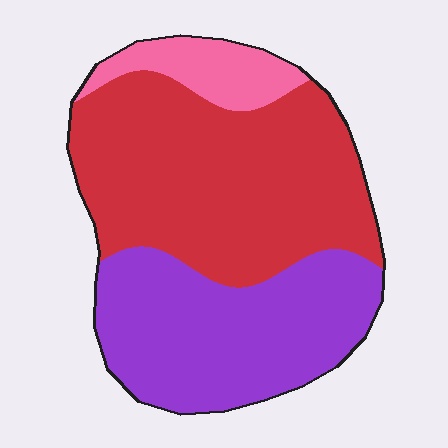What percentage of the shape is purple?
Purple takes up about three eighths (3/8) of the shape.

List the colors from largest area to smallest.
From largest to smallest: red, purple, pink.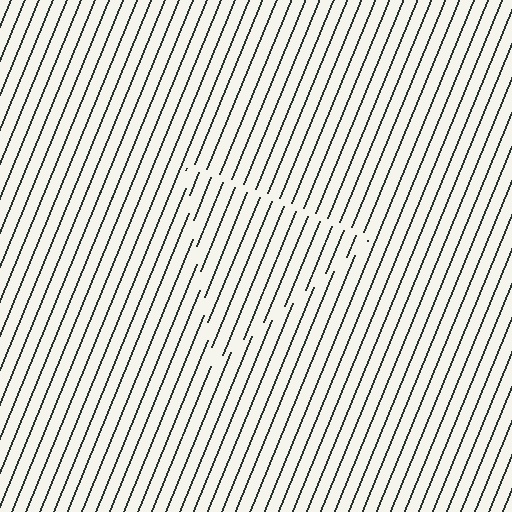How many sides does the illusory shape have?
3 sides — the line-ends trace a triangle.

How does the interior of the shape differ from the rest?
The interior of the shape contains the same grating, shifted by half a period — the contour is defined by the phase discontinuity where line-ends from the inner and outer gratings abut.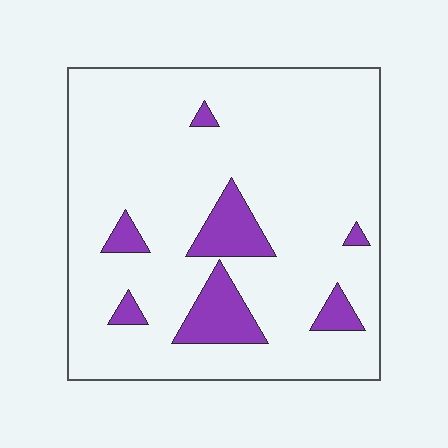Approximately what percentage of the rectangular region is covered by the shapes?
Approximately 10%.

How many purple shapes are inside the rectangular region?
7.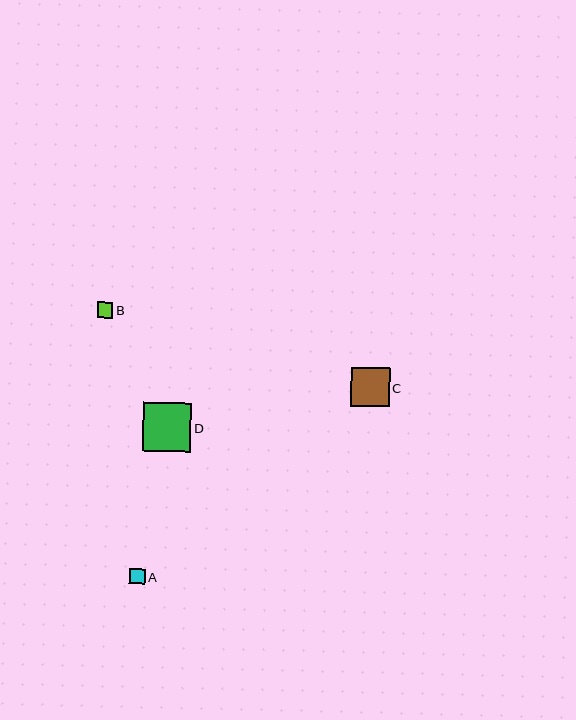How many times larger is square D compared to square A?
Square D is approximately 3.1 times the size of square A.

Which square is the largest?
Square D is the largest with a size of approximately 49 pixels.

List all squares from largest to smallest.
From largest to smallest: D, C, A, B.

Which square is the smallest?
Square B is the smallest with a size of approximately 15 pixels.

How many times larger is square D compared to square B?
Square D is approximately 3.2 times the size of square B.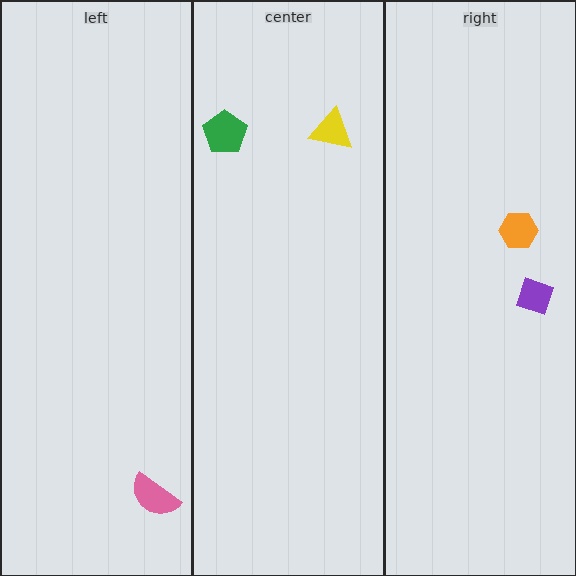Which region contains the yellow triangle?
The center region.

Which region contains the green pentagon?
The center region.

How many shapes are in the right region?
2.